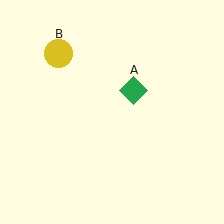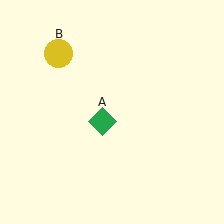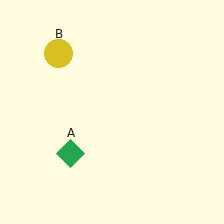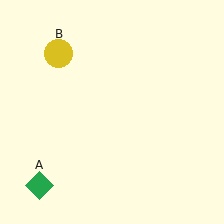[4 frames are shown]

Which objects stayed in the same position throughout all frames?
Yellow circle (object B) remained stationary.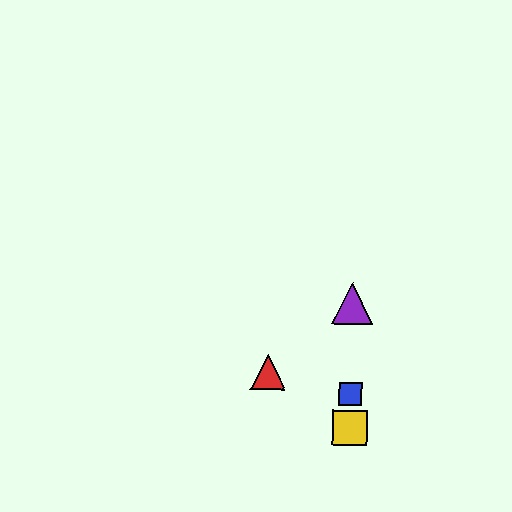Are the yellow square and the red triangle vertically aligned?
No, the yellow square is at x≈350 and the red triangle is at x≈268.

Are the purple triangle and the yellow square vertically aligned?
Yes, both are at x≈352.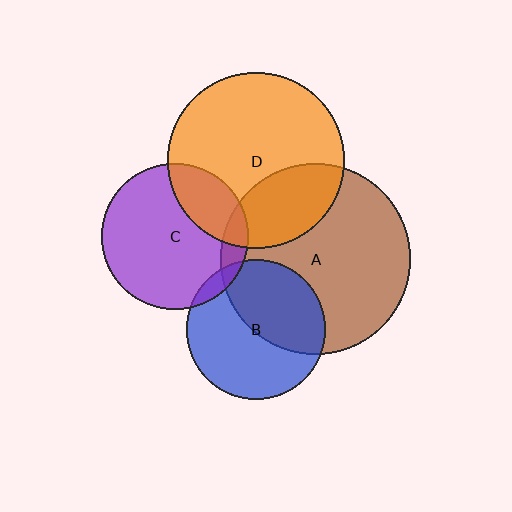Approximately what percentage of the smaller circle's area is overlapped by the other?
Approximately 5%.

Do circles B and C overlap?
Yes.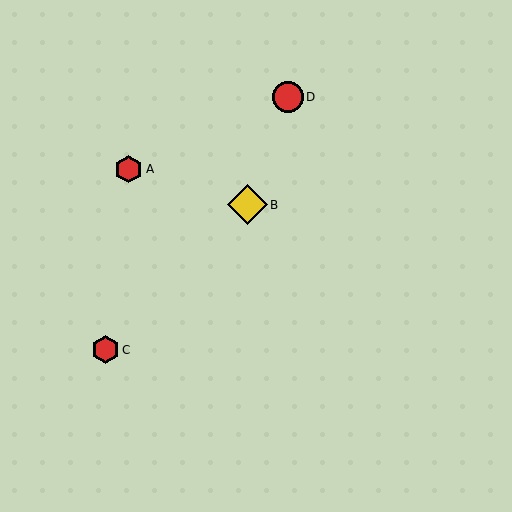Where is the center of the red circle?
The center of the red circle is at (288, 97).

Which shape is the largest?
The yellow diamond (labeled B) is the largest.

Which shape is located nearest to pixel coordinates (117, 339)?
The red hexagon (labeled C) at (105, 350) is nearest to that location.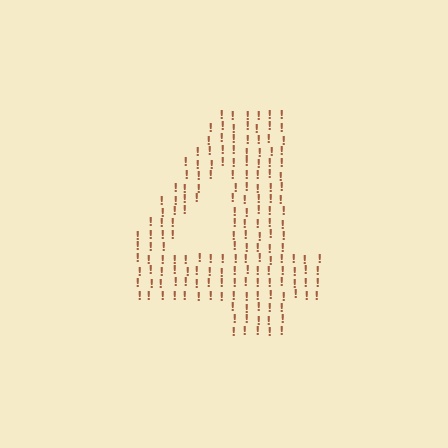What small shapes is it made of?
It is made of small exclamation marks.